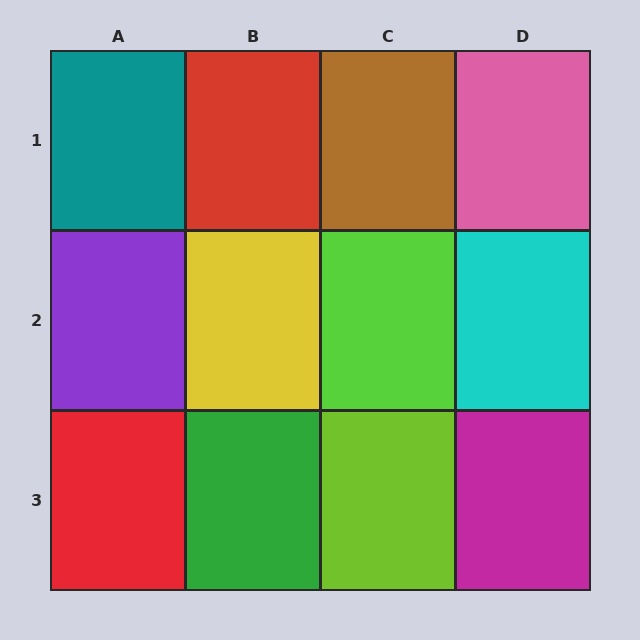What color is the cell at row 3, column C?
Lime.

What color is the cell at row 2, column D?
Cyan.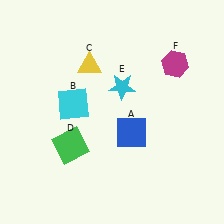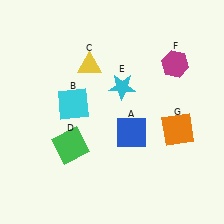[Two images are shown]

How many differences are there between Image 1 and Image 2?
There is 1 difference between the two images.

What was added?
An orange square (G) was added in Image 2.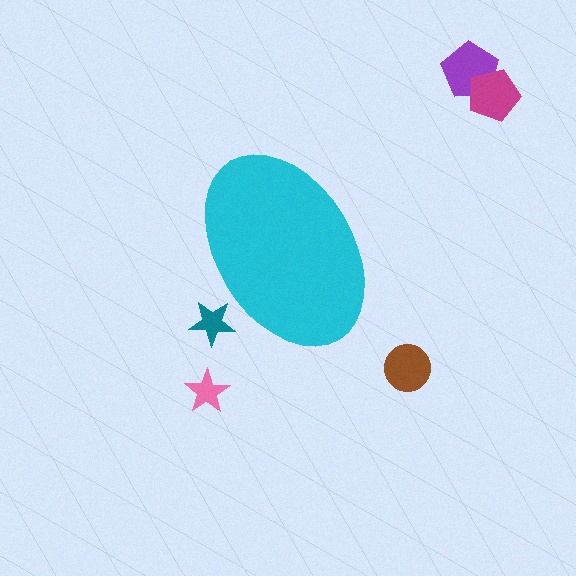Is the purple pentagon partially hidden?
No, the purple pentagon is fully visible.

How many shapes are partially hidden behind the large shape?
1 shape is partially hidden.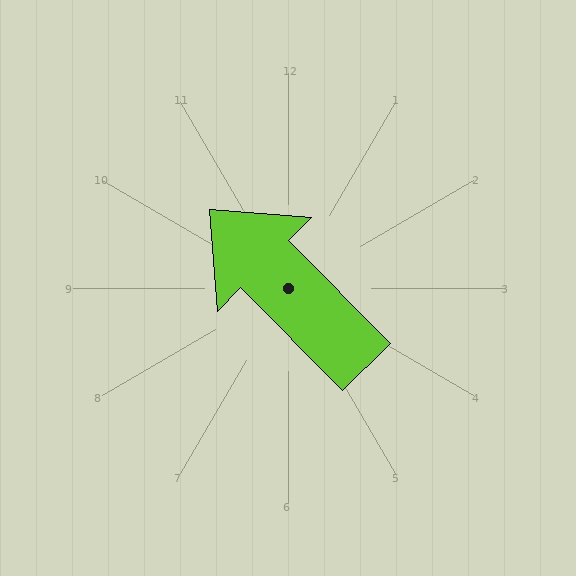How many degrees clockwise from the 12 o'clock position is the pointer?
Approximately 315 degrees.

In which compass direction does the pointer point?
Northwest.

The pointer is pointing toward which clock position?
Roughly 11 o'clock.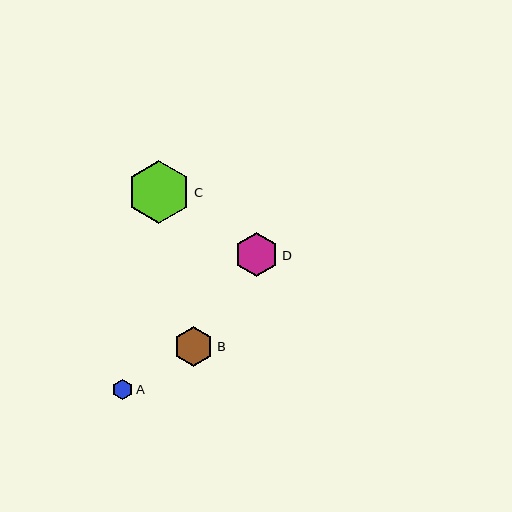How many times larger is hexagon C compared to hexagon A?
Hexagon C is approximately 3.1 times the size of hexagon A.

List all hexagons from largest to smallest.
From largest to smallest: C, D, B, A.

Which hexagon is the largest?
Hexagon C is the largest with a size of approximately 63 pixels.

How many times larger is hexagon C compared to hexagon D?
Hexagon C is approximately 1.4 times the size of hexagon D.